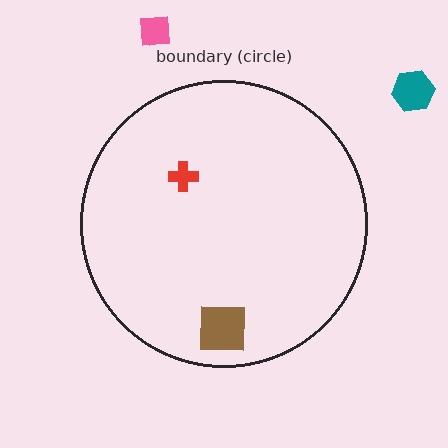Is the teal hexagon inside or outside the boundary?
Outside.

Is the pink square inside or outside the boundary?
Outside.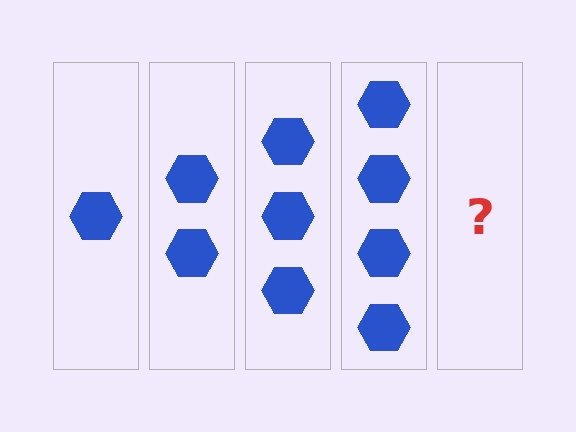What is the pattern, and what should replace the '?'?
The pattern is that each step adds one more hexagon. The '?' should be 5 hexagons.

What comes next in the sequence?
The next element should be 5 hexagons.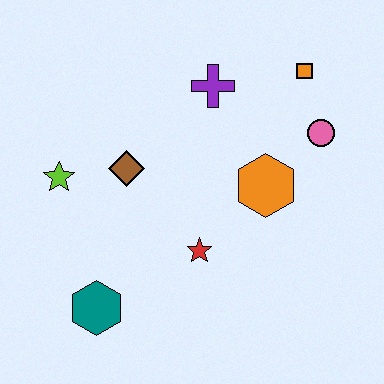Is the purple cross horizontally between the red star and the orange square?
Yes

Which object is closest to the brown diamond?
The lime star is closest to the brown diamond.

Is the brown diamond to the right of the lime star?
Yes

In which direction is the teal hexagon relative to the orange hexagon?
The teal hexagon is to the left of the orange hexagon.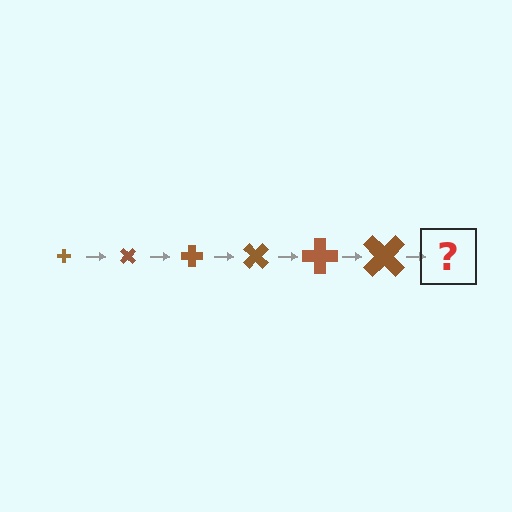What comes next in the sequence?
The next element should be a cross, larger than the previous one and rotated 270 degrees from the start.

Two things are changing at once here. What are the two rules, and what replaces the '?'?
The two rules are that the cross grows larger each step and it rotates 45 degrees each step. The '?' should be a cross, larger than the previous one and rotated 270 degrees from the start.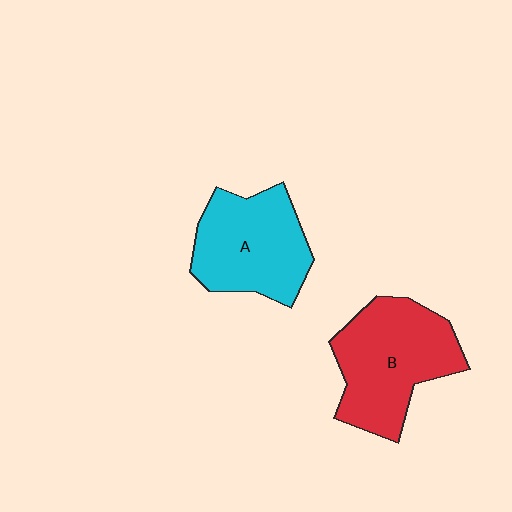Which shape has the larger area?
Shape B (red).